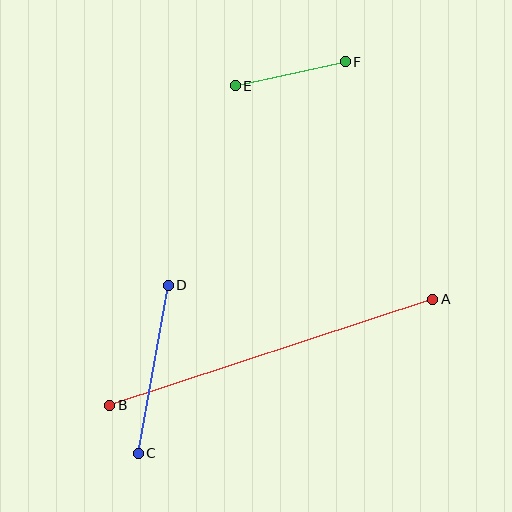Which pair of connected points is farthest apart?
Points A and B are farthest apart.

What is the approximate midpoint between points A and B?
The midpoint is at approximately (271, 352) pixels.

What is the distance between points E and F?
The distance is approximately 113 pixels.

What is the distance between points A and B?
The distance is approximately 340 pixels.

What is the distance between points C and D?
The distance is approximately 171 pixels.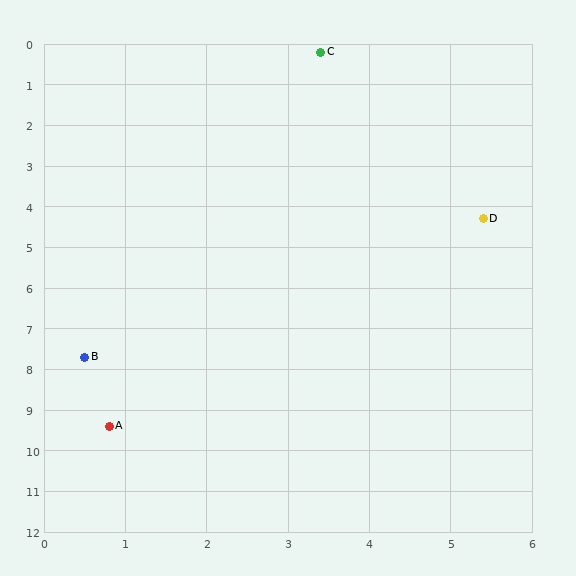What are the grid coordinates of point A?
Point A is at approximately (0.8, 9.4).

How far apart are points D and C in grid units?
Points D and C are about 4.6 grid units apart.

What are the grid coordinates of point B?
Point B is at approximately (0.5, 7.7).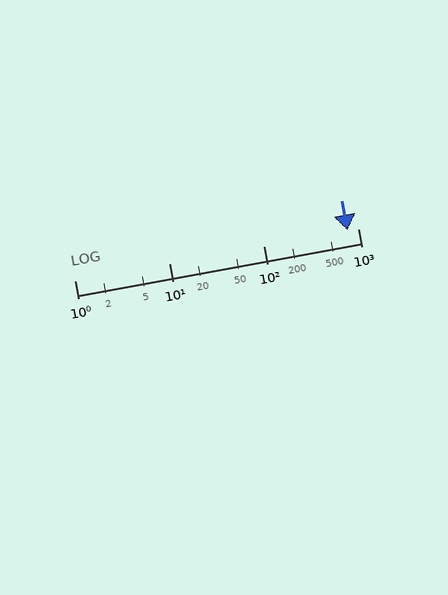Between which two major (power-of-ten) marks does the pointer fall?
The pointer is between 100 and 1000.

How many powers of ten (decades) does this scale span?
The scale spans 3 decades, from 1 to 1000.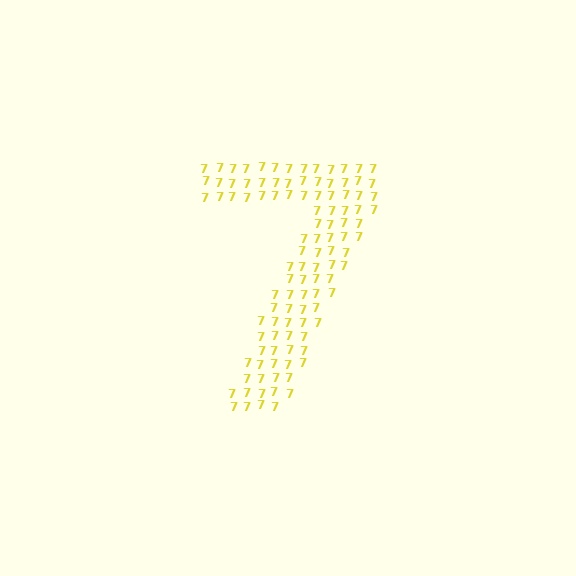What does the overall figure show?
The overall figure shows the digit 7.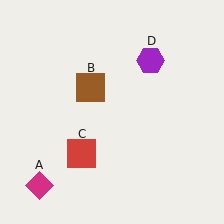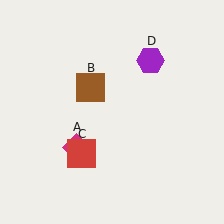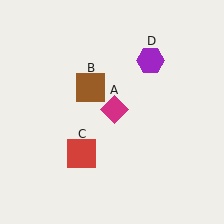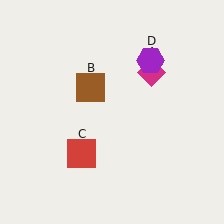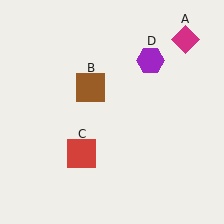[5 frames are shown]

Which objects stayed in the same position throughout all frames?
Brown square (object B) and red square (object C) and purple hexagon (object D) remained stationary.